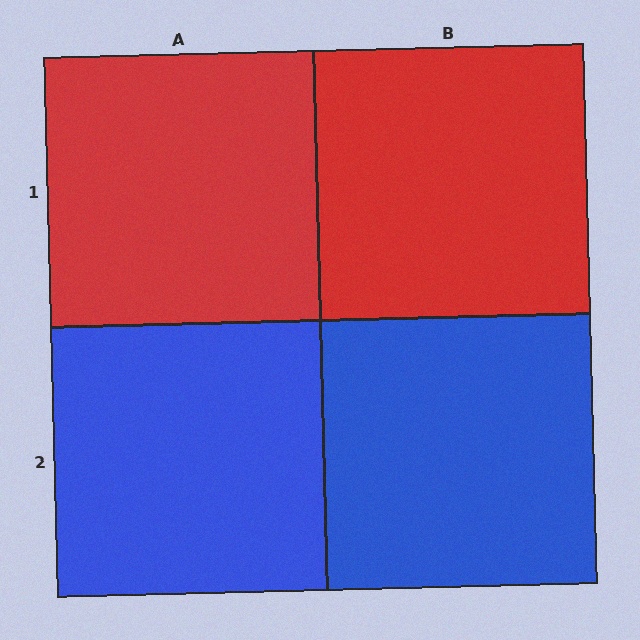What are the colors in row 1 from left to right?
Red, red.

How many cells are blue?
2 cells are blue.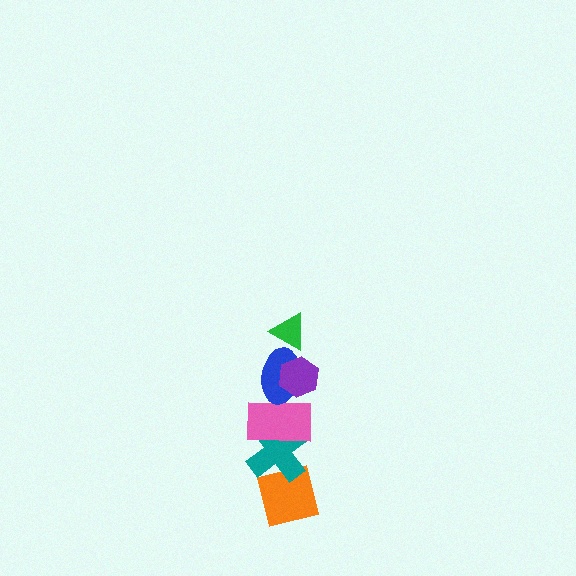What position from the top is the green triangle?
The green triangle is 1st from the top.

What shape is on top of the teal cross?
The pink rectangle is on top of the teal cross.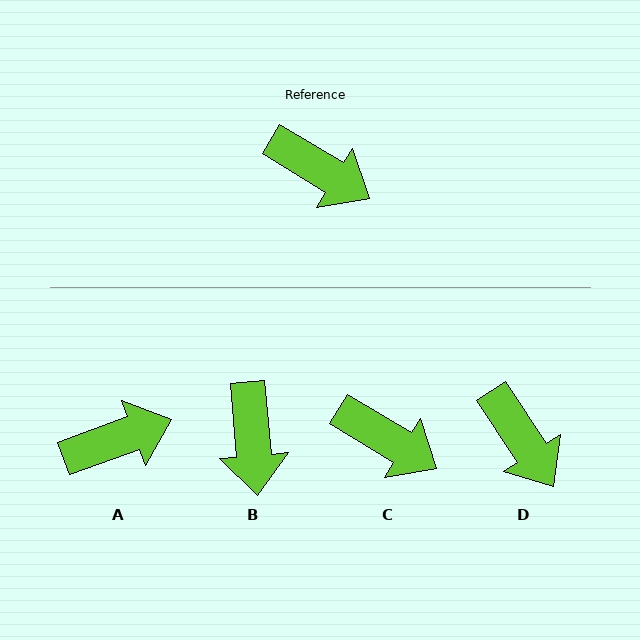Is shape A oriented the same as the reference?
No, it is off by about 51 degrees.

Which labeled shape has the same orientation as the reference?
C.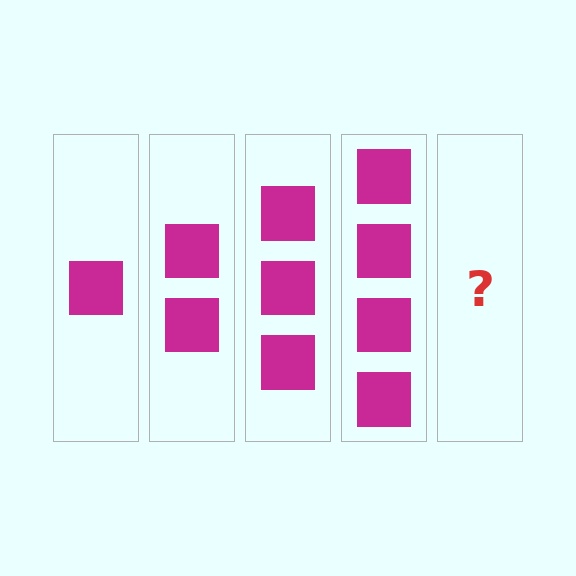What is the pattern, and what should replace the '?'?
The pattern is that each step adds one more square. The '?' should be 5 squares.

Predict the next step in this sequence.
The next step is 5 squares.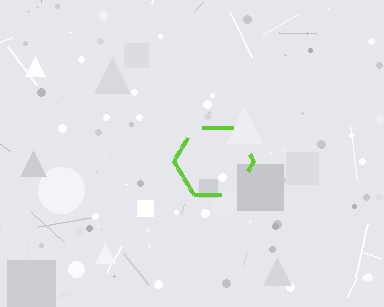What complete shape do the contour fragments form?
The contour fragments form a hexagon.